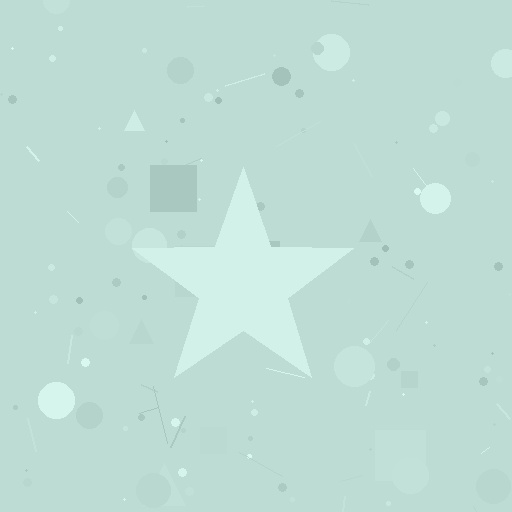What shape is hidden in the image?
A star is hidden in the image.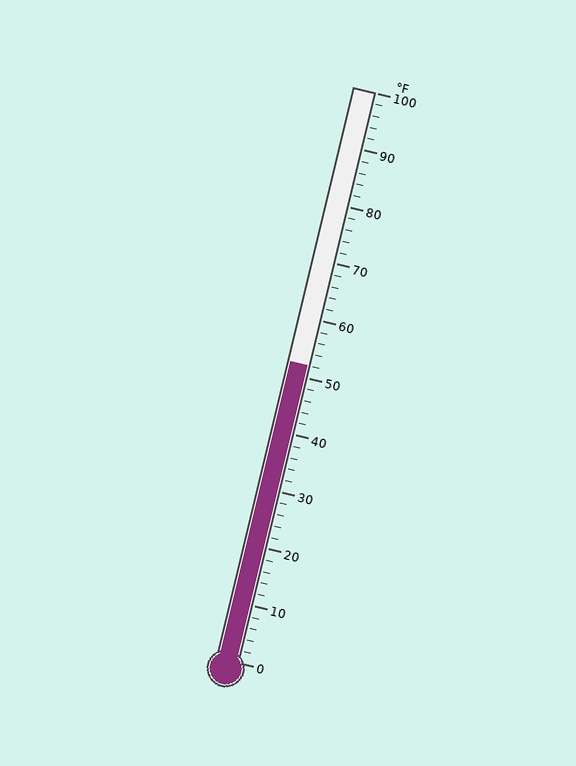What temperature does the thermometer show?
The thermometer shows approximately 52°F.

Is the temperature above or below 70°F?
The temperature is below 70°F.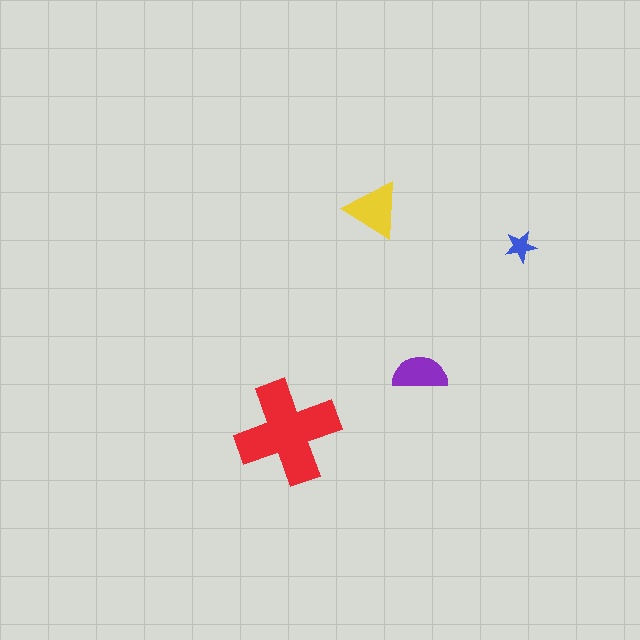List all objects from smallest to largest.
The blue star, the purple semicircle, the yellow triangle, the red cross.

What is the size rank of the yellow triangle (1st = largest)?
2nd.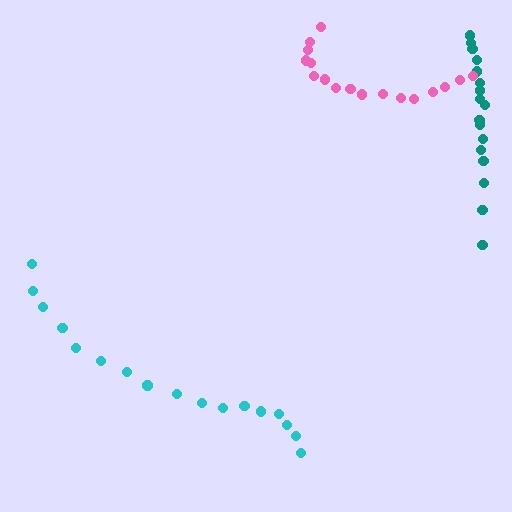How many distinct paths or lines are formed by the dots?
There are 3 distinct paths.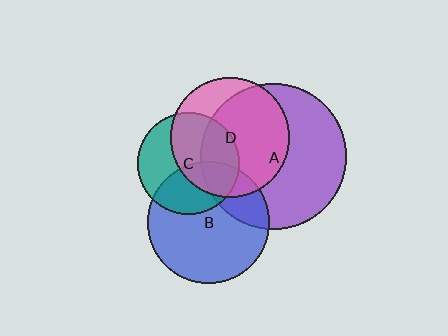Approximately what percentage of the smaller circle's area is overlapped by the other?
Approximately 25%.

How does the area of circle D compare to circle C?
Approximately 1.4 times.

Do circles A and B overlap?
Yes.